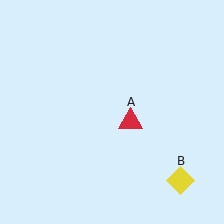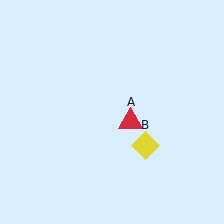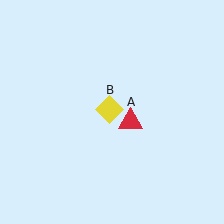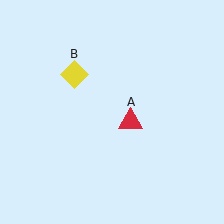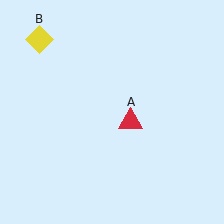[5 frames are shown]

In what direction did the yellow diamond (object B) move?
The yellow diamond (object B) moved up and to the left.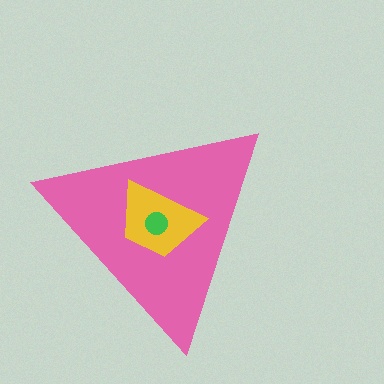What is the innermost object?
The green circle.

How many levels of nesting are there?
3.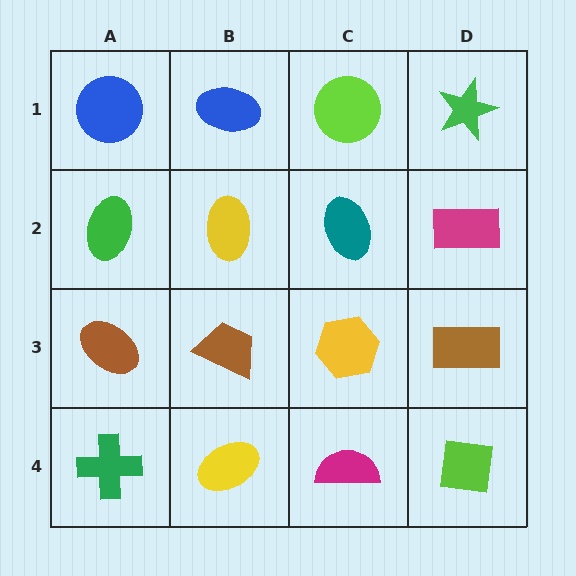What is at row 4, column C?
A magenta semicircle.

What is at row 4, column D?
A lime square.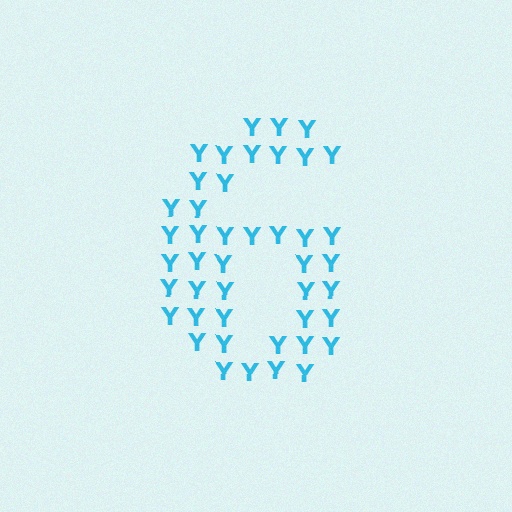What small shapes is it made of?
It is made of small letter Y's.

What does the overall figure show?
The overall figure shows the digit 6.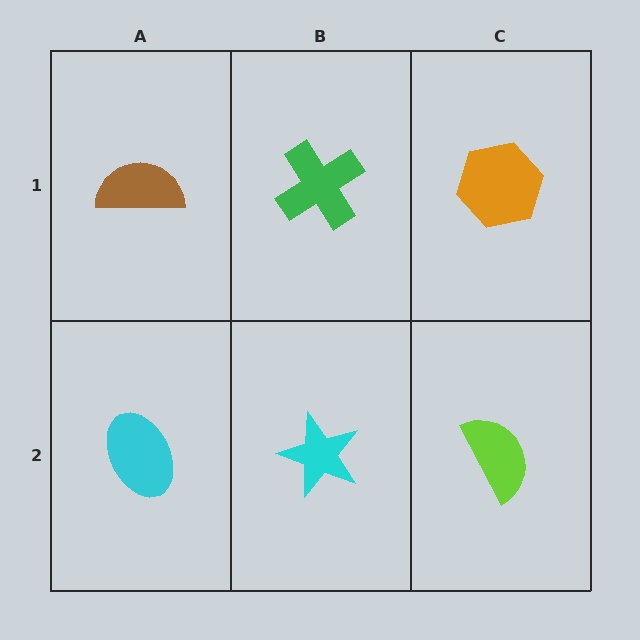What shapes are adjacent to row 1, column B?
A cyan star (row 2, column B), a brown semicircle (row 1, column A), an orange hexagon (row 1, column C).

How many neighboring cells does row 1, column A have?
2.